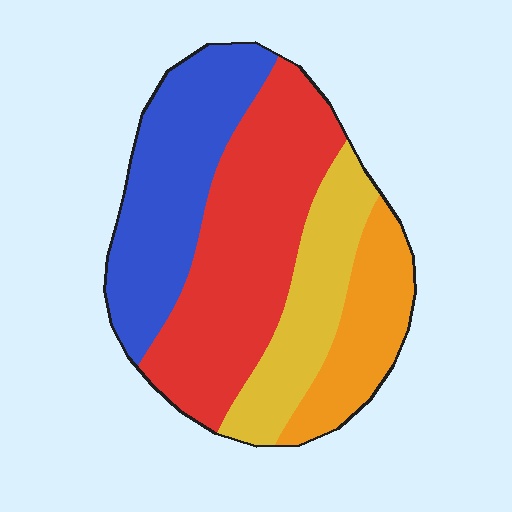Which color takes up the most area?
Red, at roughly 40%.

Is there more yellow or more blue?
Blue.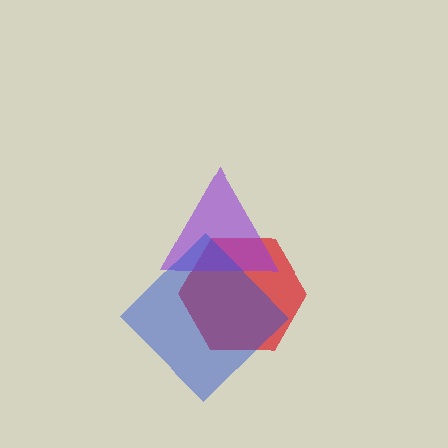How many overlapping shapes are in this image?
There are 3 overlapping shapes in the image.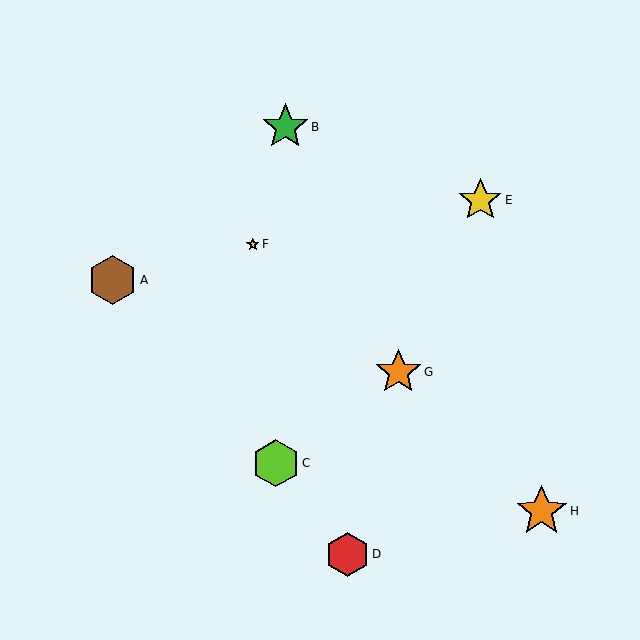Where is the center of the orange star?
The center of the orange star is at (542, 511).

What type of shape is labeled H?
Shape H is an orange star.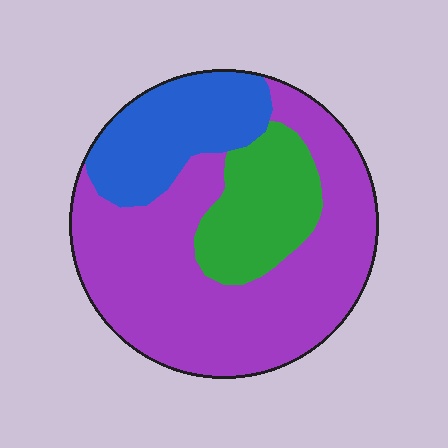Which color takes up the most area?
Purple, at roughly 60%.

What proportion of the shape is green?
Green takes up about one fifth (1/5) of the shape.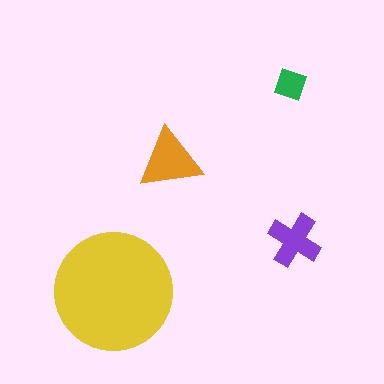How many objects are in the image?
There are 4 objects in the image.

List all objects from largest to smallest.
The yellow circle, the orange triangle, the purple cross, the green square.